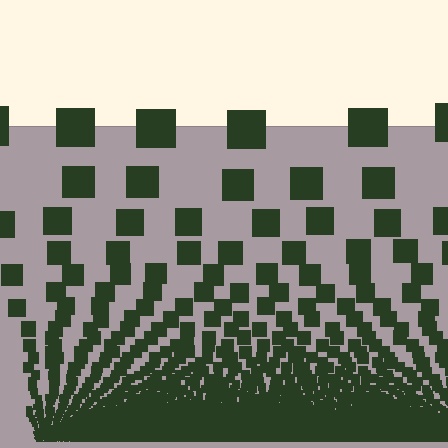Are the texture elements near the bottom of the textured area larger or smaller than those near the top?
Smaller. The gradient is inverted — elements near the bottom are smaller and denser.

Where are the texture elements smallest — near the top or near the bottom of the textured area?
Near the bottom.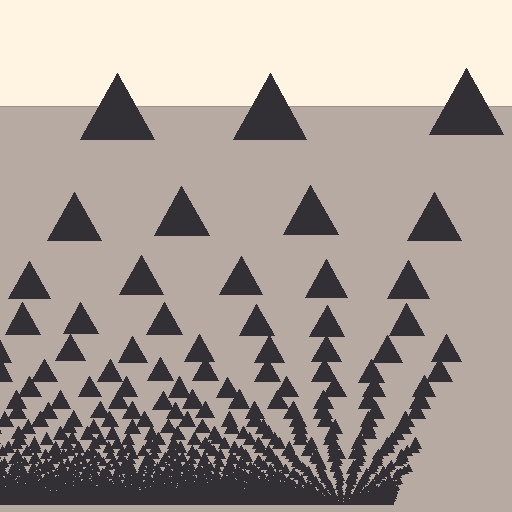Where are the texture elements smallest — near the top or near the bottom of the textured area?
Near the bottom.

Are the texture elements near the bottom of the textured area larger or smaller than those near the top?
Smaller. The gradient is inverted — elements near the bottom are smaller and denser.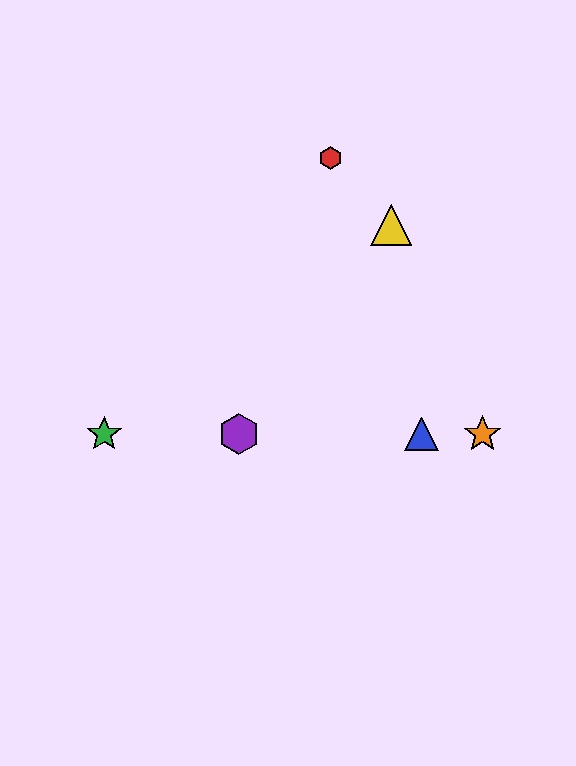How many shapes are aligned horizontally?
4 shapes (the blue triangle, the green star, the purple hexagon, the orange star) are aligned horizontally.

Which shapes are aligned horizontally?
The blue triangle, the green star, the purple hexagon, the orange star are aligned horizontally.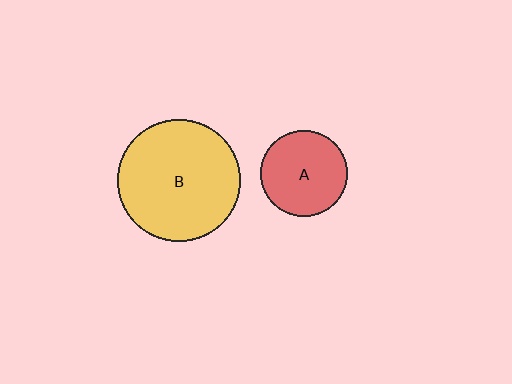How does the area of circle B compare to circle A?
Approximately 2.0 times.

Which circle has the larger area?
Circle B (yellow).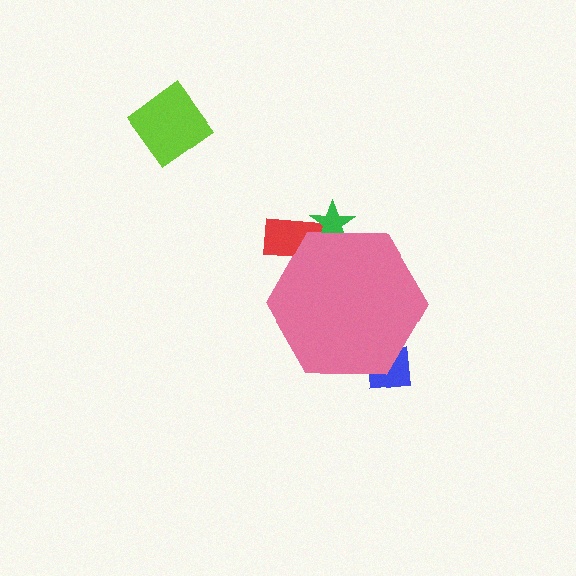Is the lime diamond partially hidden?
No, the lime diamond is fully visible.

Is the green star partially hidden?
Yes, the green star is partially hidden behind the pink hexagon.